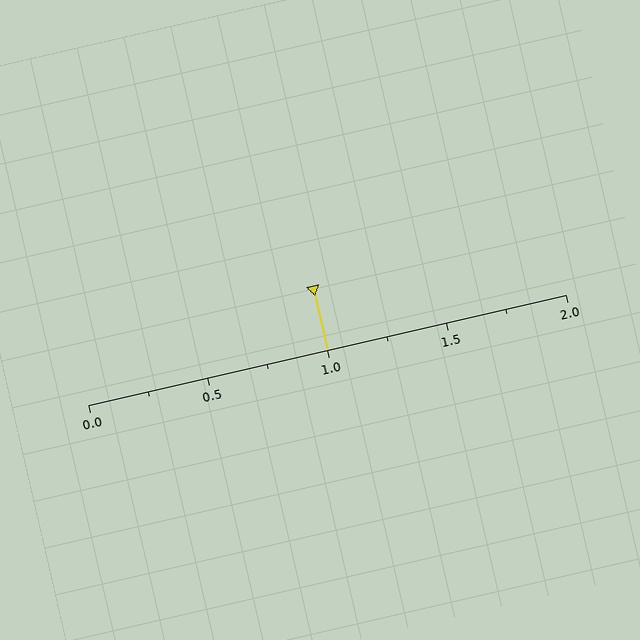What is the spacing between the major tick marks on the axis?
The major ticks are spaced 0.5 apart.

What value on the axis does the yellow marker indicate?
The marker indicates approximately 1.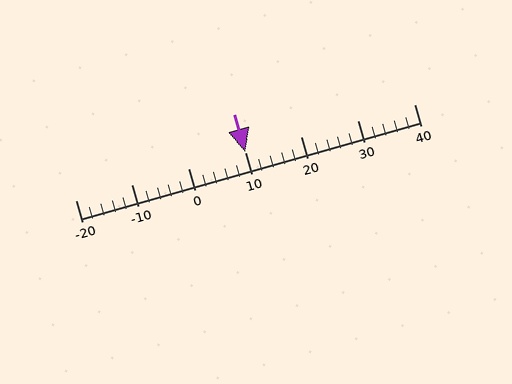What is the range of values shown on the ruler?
The ruler shows values from -20 to 40.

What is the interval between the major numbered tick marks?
The major tick marks are spaced 10 units apart.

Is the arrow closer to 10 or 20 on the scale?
The arrow is closer to 10.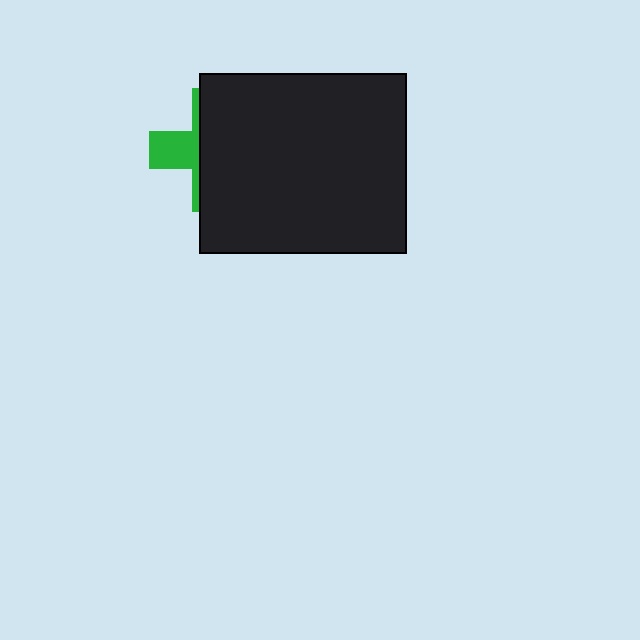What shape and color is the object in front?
The object in front is a black rectangle.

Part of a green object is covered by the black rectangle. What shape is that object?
It is a cross.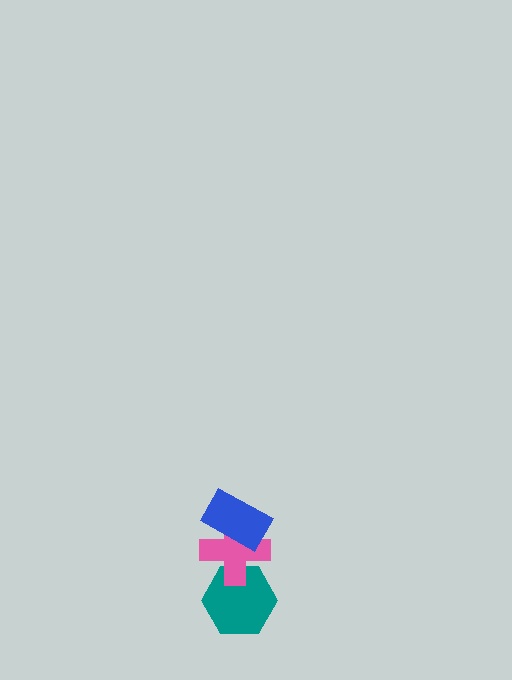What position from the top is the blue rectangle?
The blue rectangle is 1st from the top.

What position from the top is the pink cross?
The pink cross is 2nd from the top.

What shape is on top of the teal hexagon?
The pink cross is on top of the teal hexagon.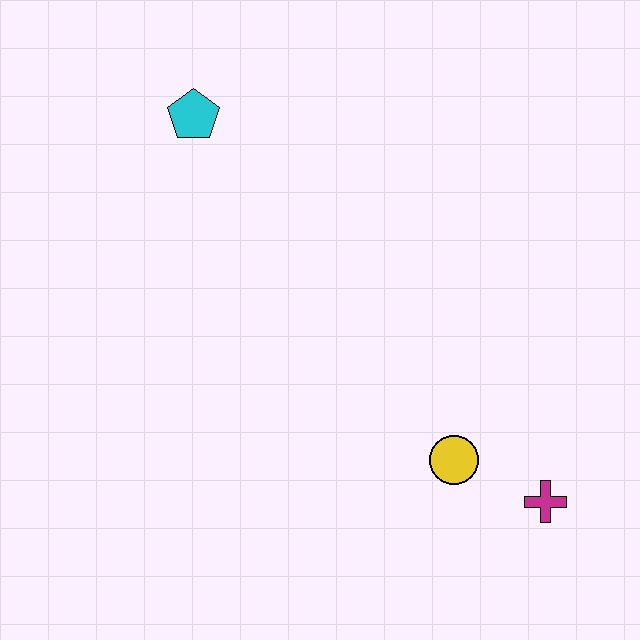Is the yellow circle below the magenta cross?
No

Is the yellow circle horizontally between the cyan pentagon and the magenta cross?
Yes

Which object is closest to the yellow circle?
The magenta cross is closest to the yellow circle.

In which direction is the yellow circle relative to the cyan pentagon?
The yellow circle is below the cyan pentagon.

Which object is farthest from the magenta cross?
The cyan pentagon is farthest from the magenta cross.